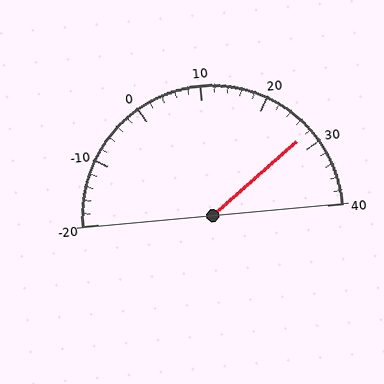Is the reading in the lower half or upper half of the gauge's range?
The reading is in the upper half of the range (-20 to 40).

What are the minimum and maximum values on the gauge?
The gauge ranges from -20 to 40.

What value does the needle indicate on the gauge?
The needle indicates approximately 28.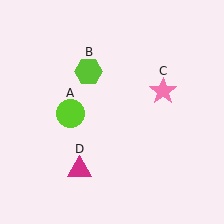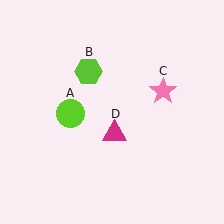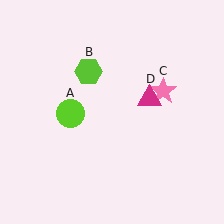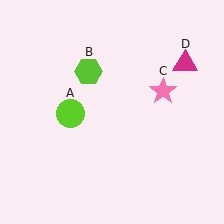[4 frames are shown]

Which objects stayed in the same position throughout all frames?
Lime circle (object A) and lime hexagon (object B) and pink star (object C) remained stationary.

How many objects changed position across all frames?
1 object changed position: magenta triangle (object D).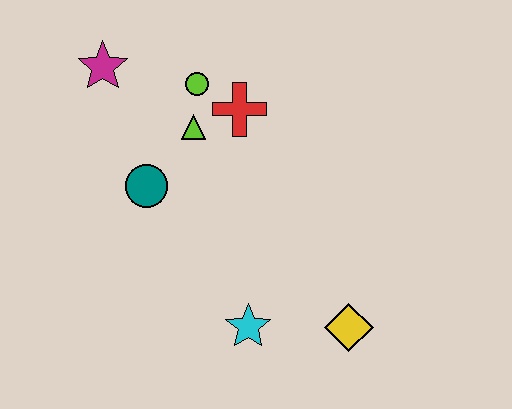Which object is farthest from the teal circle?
The yellow diamond is farthest from the teal circle.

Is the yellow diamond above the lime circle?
No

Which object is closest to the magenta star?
The lime circle is closest to the magenta star.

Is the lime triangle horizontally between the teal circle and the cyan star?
Yes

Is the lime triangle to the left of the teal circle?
No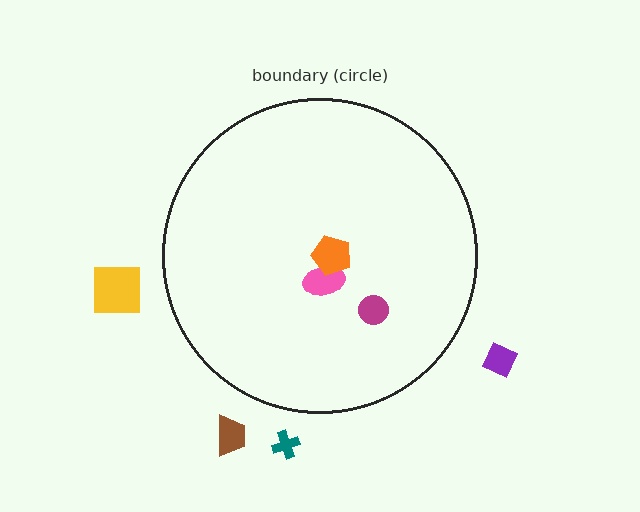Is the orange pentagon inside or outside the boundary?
Inside.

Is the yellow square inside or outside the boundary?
Outside.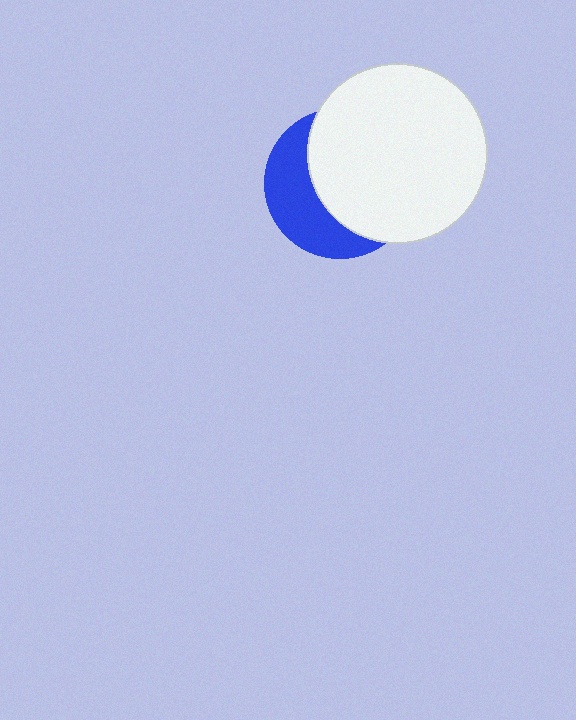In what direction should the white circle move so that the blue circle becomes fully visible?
The white circle should move right. That is the shortest direction to clear the overlap and leave the blue circle fully visible.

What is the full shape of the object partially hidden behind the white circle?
The partially hidden object is a blue circle.